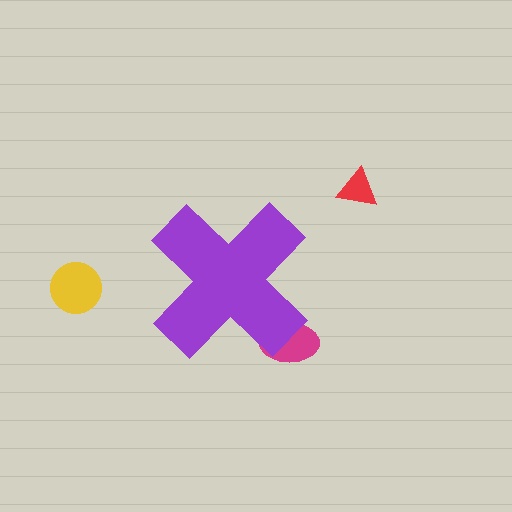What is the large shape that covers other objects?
A purple cross.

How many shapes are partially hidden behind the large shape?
1 shape is partially hidden.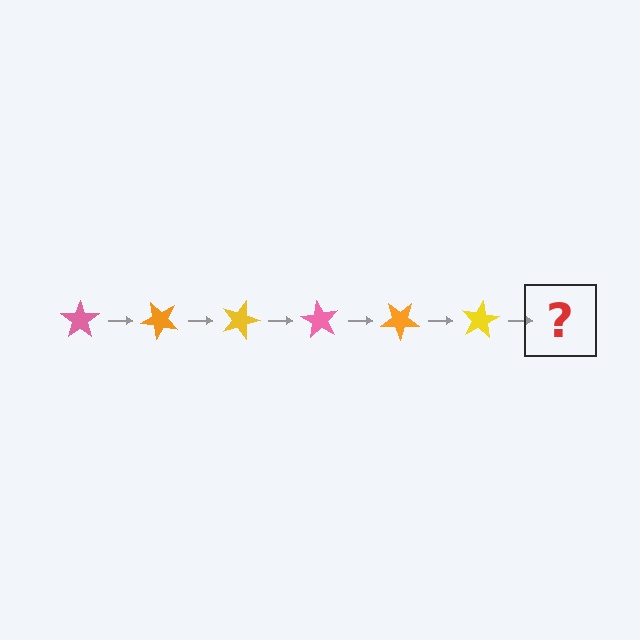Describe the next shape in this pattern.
It should be a pink star, rotated 270 degrees from the start.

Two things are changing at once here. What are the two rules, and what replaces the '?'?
The two rules are that it rotates 45 degrees each step and the color cycles through pink, orange, and yellow. The '?' should be a pink star, rotated 270 degrees from the start.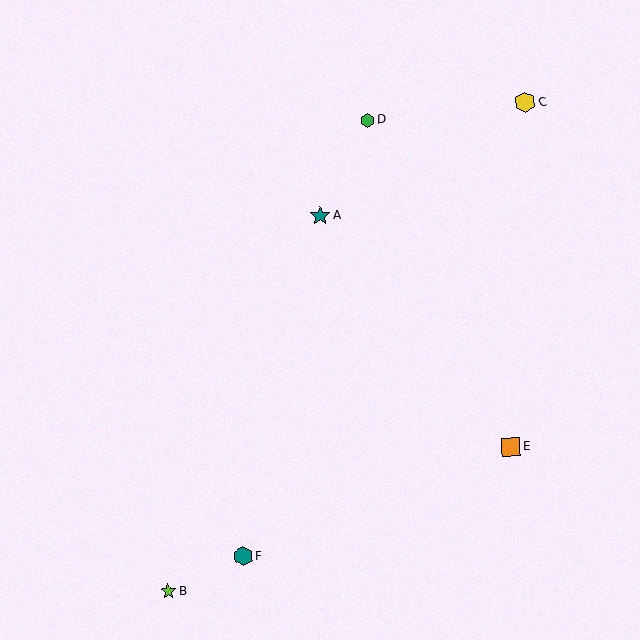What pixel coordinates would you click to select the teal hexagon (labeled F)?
Click at (243, 556) to select the teal hexagon F.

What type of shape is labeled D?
Shape D is a green hexagon.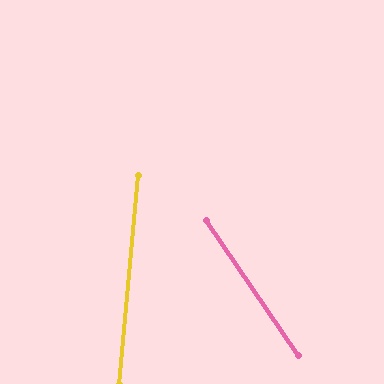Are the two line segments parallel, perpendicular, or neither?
Neither parallel nor perpendicular — they differ by about 39°.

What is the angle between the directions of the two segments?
Approximately 39 degrees.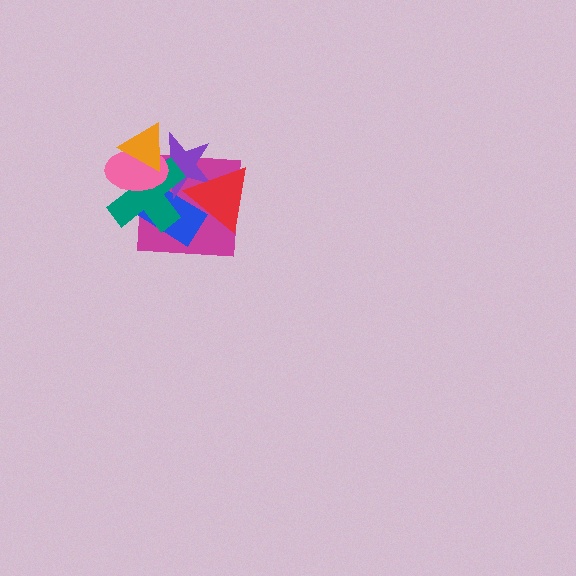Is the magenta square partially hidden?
Yes, it is partially covered by another shape.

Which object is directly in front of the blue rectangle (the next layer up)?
The purple star is directly in front of the blue rectangle.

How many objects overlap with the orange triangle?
3 objects overlap with the orange triangle.